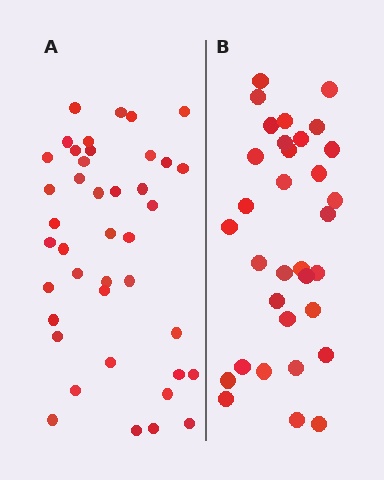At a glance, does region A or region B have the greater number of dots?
Region A (the left region) has more dots.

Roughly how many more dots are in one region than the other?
Region A has roughly 8 or so more dots than region B.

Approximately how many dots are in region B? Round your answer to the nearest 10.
About 30 dots. (The exact count is 33, which rounds to 30.)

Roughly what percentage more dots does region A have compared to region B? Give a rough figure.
About 25% more.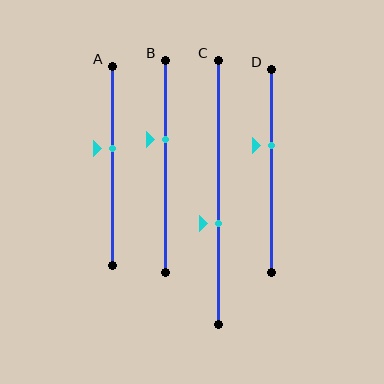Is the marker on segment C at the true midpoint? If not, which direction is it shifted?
No, the marker on segment C is shifted downward by about 12% of the segment length.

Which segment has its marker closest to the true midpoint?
Segment A has its marker closest to the true midpoint.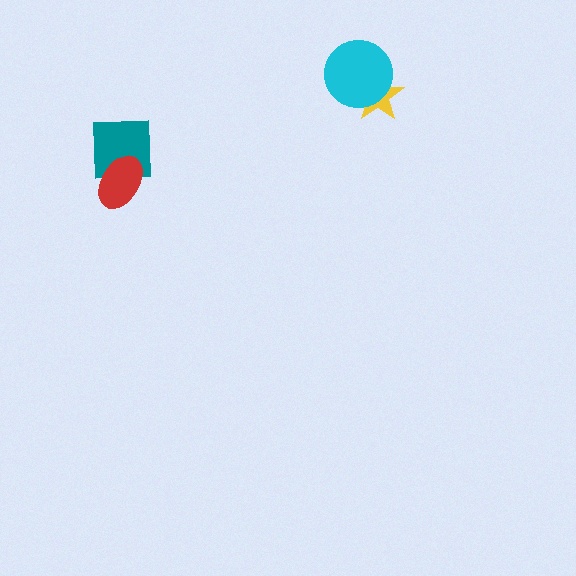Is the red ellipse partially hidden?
No, no other shape covers it.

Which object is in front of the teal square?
The red ellipse is in front of the teal square.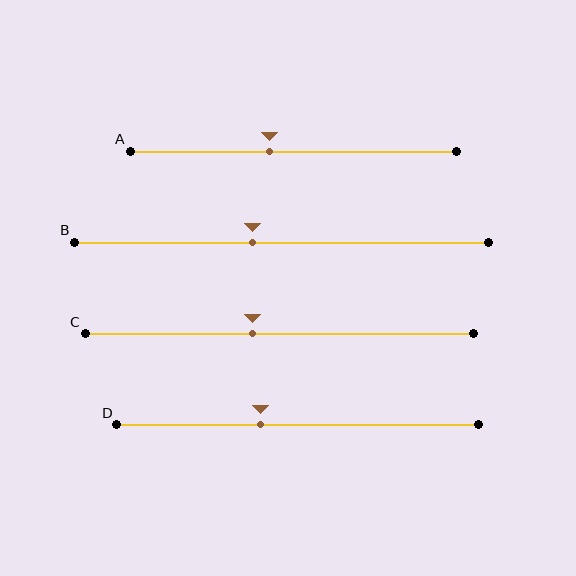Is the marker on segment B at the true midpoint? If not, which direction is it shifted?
No, the marker on segment B is shifted to the left by about 7% of the segment length.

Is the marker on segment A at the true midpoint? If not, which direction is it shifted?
No, the marker on segment A is shifted to the left by about 7% of the segment length.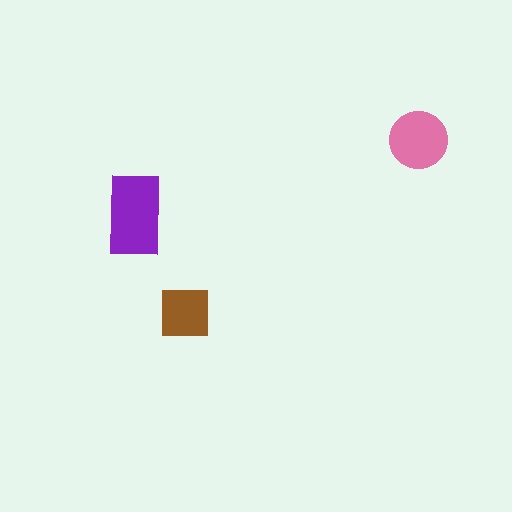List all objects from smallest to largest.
The brown square, the pink circle, the purple rectangle.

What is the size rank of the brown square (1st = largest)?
3rd.